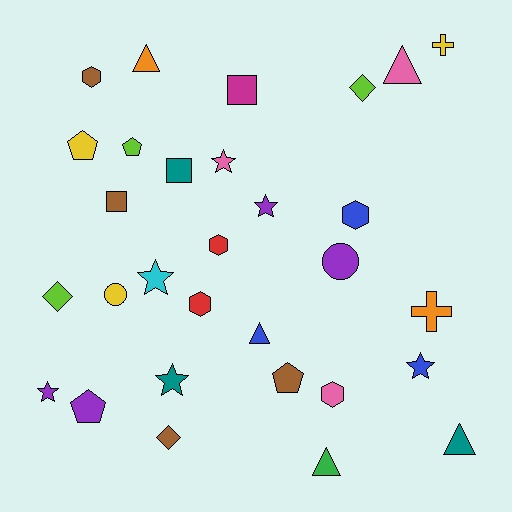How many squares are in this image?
There are 3 squares.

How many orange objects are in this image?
There are 2 orange objects.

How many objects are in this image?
There are 30 objects.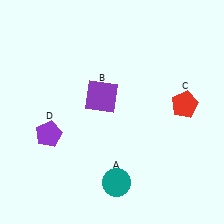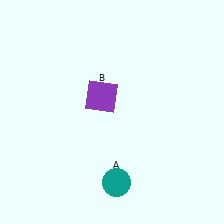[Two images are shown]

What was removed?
The purple pentagon (D), the red pentagon (C) were removed in Image 2.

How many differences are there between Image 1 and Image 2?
There are 2 differences between the two images.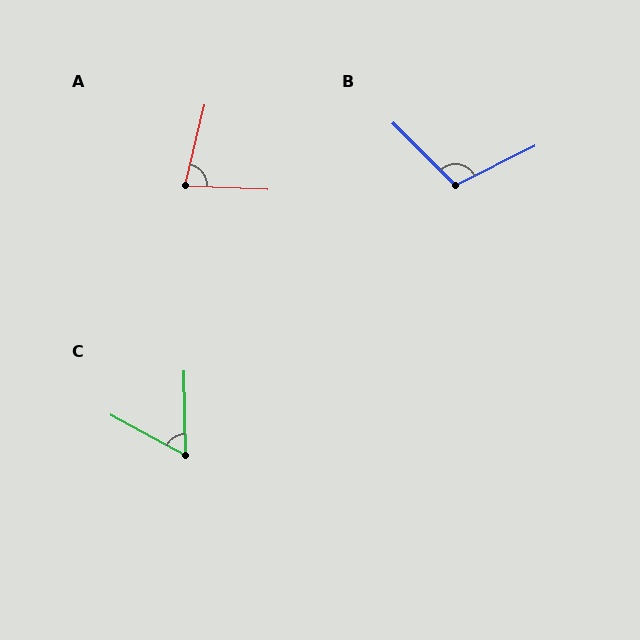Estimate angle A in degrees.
Approximately 79 degrees.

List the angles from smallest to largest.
C (60°), A (79°), B (108°).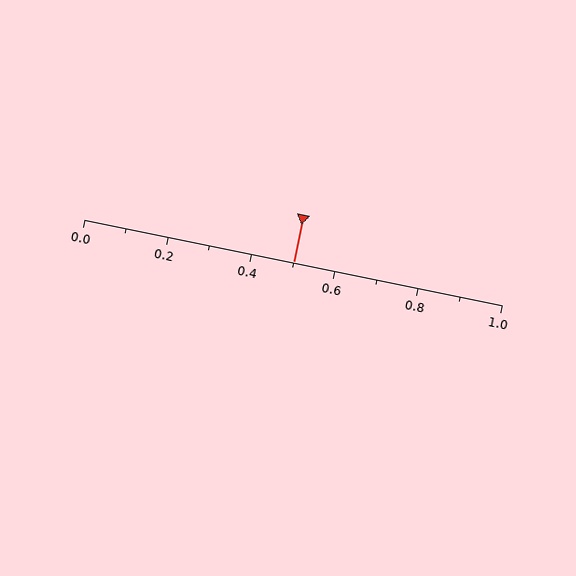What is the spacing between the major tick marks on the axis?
The major ticks are spaced 0.2 apart.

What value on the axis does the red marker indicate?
The marker indicates approximately 0.5.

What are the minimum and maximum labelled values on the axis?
The axis runs from 0.0 to 1.0.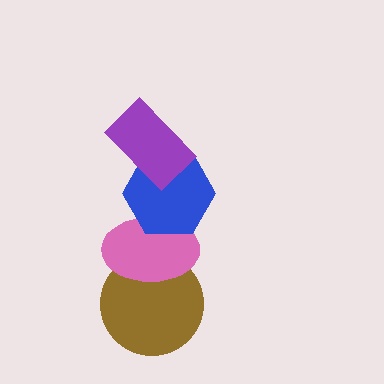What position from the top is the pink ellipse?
The pink ellipse is 3rd from the top.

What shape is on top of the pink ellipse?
The blue hexagon is on top of the pink ellipse.